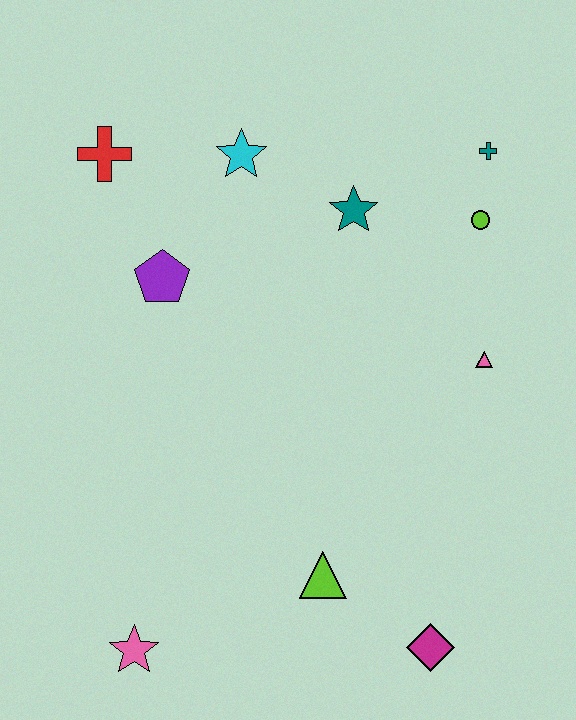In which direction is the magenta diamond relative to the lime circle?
The magenta diamond is below the lime circle.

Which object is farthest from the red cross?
The magenta diamond is farthest from the red cross.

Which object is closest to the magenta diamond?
The lime triangle is closest to the magenta diamond.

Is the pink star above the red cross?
No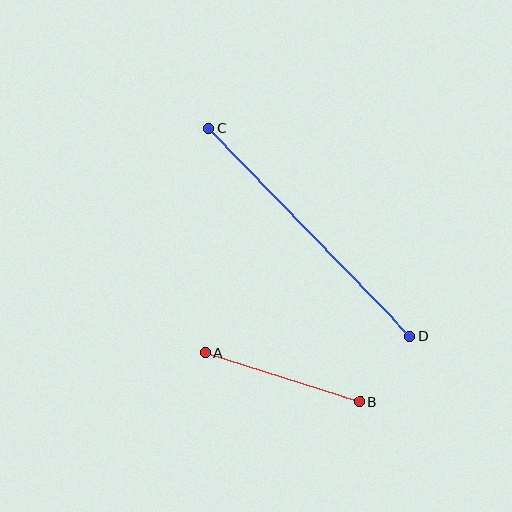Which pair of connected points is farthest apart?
Points C and D are farthest apart.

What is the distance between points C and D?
The distance is approximately 288 pixels.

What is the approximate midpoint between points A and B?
The midpoint is at approximately (282, 378) pixels.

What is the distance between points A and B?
The distance is approximately 162 pixels.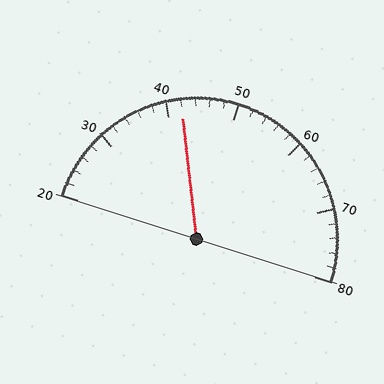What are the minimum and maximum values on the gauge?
The gauge ranges from 20 to 80.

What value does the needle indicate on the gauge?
The needle indicates approximately 42.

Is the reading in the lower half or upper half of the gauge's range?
The reading is in the lower half of the range (20 to 80).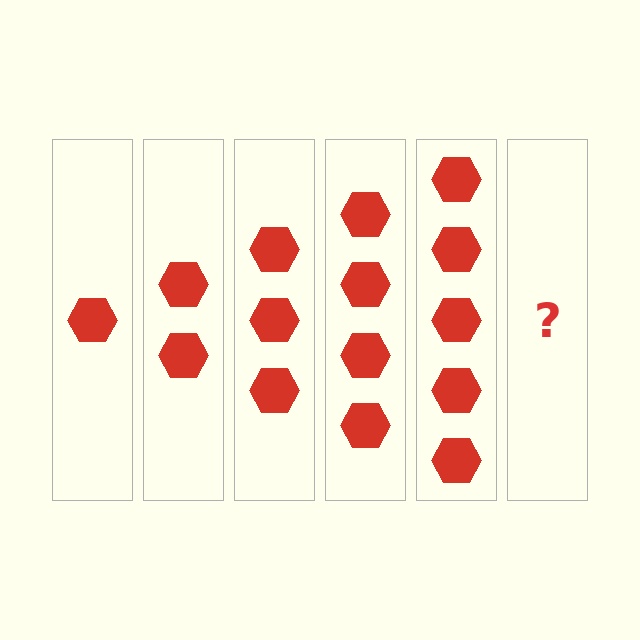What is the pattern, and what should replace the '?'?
The pattern is that each step adds one more hexagon. The '?' should be 6 hexagons.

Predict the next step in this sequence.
The next step is 6 hexagons.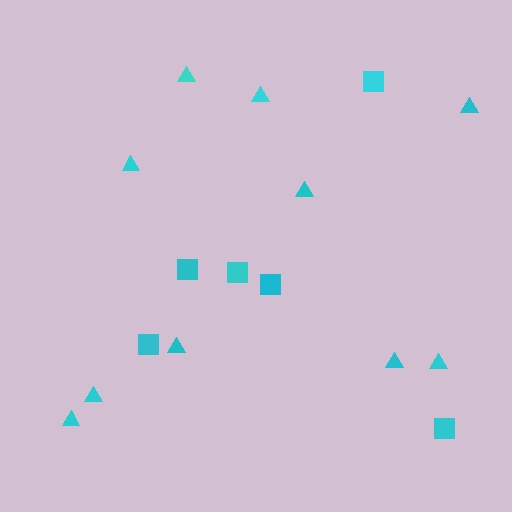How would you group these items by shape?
There are 2 groups: one group of triangles (10) and one group of squares (6).